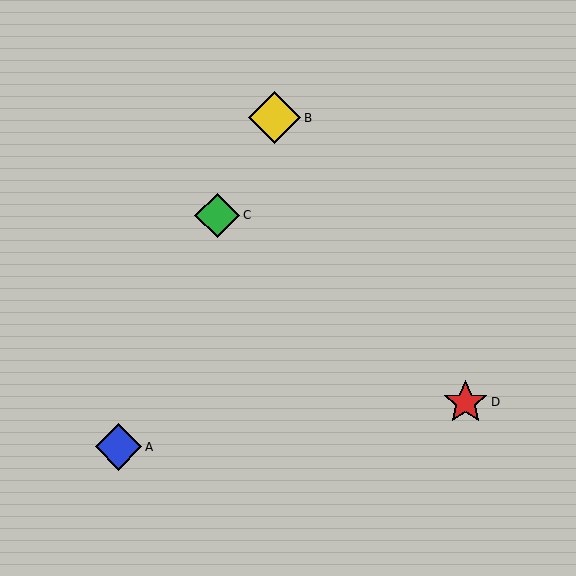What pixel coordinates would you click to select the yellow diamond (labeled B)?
Click at (274, 118) to select the yellow diamond B.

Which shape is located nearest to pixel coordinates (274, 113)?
The yellow diamond (labeled B) at (274, 118) is nearest to that location.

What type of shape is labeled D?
Shape D is a red star.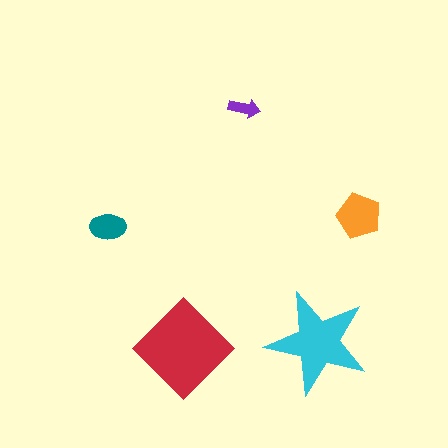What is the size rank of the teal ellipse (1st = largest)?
4th.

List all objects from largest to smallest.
The red diamond, the cyan star, the orange pentagon, the teal ellipse, the purple arrow.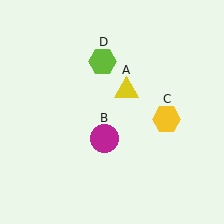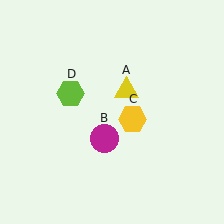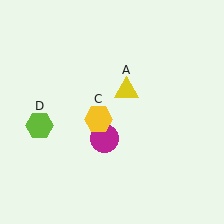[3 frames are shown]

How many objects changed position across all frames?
2 objects changed position: yellow hexagon (object C), lime hexagon (object D).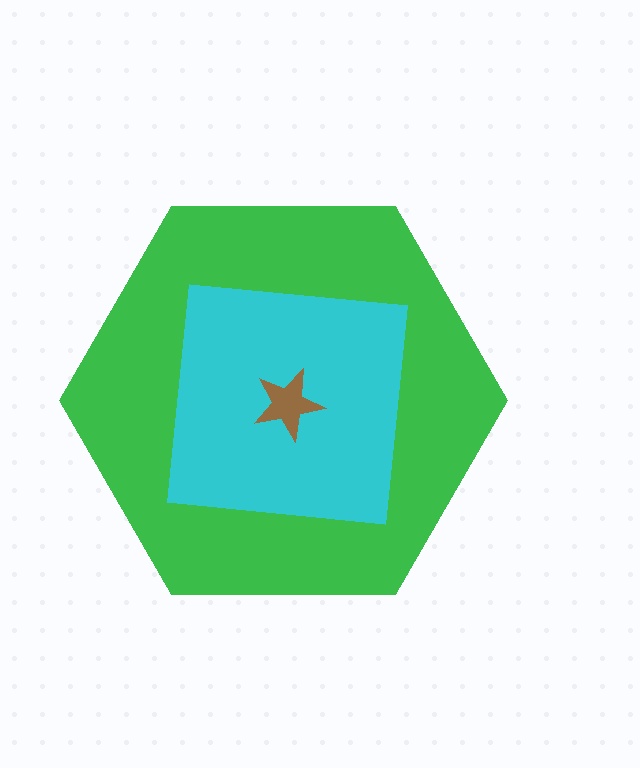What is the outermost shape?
The green hexagon.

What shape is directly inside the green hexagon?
The cyan square.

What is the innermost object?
The brown star.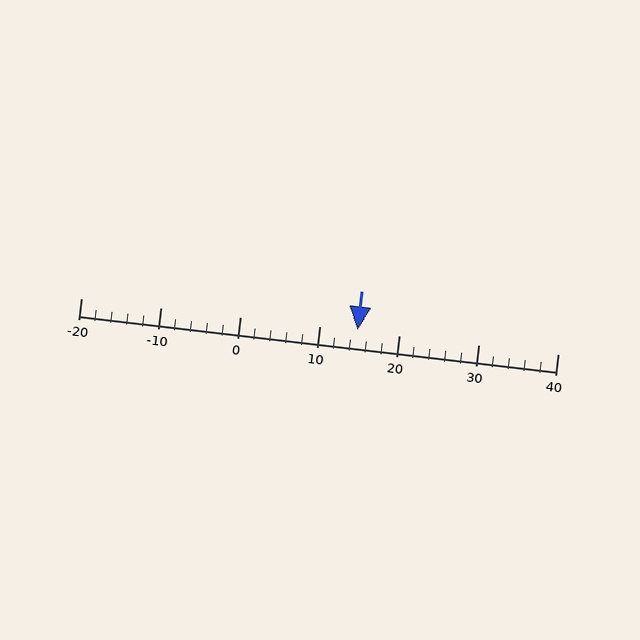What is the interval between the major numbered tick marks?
The major tick marks are spaced 10 units apart.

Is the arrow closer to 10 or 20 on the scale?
The arrow is closer to 10.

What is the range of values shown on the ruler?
The ruler shows values from -20 to 40.